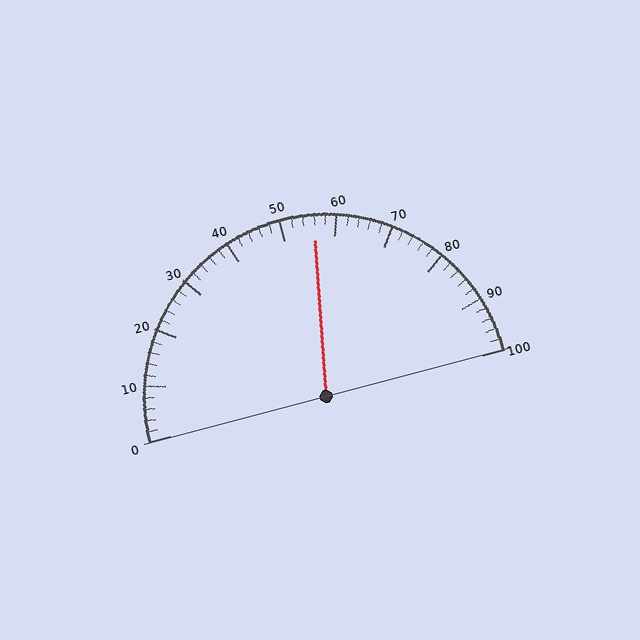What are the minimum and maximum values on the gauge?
The gauge ranges from 0 to 100.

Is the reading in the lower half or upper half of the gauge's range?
The reading is in the upper half of the range (0 to 100).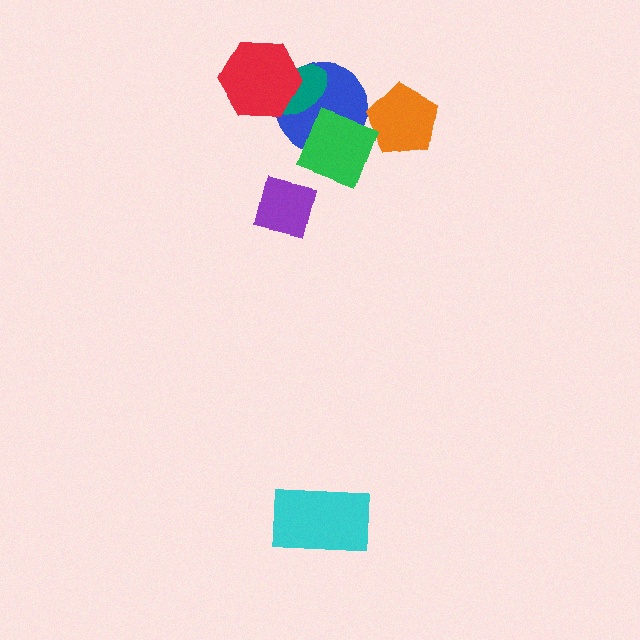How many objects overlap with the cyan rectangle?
0 objects overlap with the cyan rectangle.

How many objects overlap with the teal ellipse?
2 objects overlap with the teal ellipse.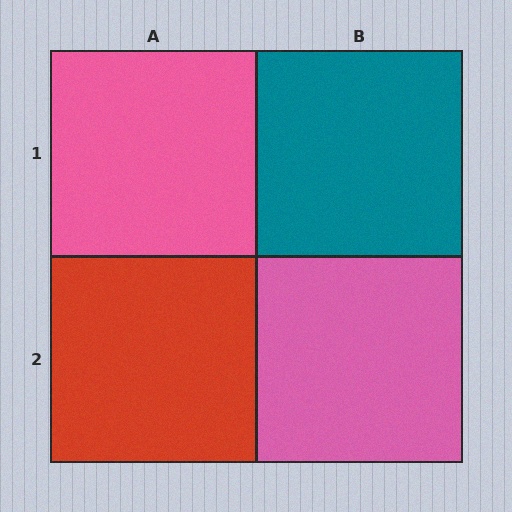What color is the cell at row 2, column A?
Red.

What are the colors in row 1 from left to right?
Pink, teal.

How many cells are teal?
1 cell is teal.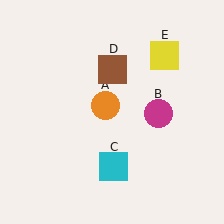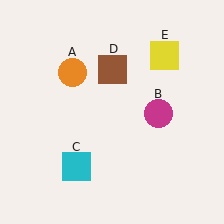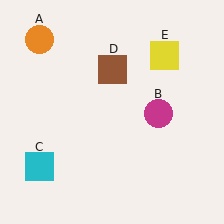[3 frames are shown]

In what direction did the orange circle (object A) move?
The orange circle (object A) moved up and to the left.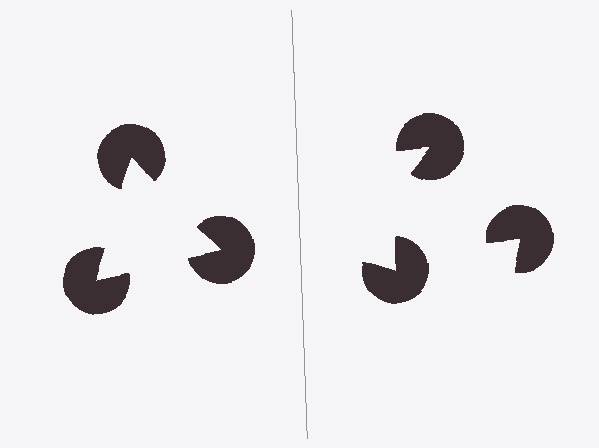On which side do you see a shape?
An illusory triangle appears on the left side. On the right side the wedge cuts are rotated, so no coherent shape forms.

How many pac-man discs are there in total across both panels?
6 — 3 on each side.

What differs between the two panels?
The pac-man discs are positioned identically on both sides; only the wedge orientations differ. On the left they align to a triangle; on the right they are misaligned.